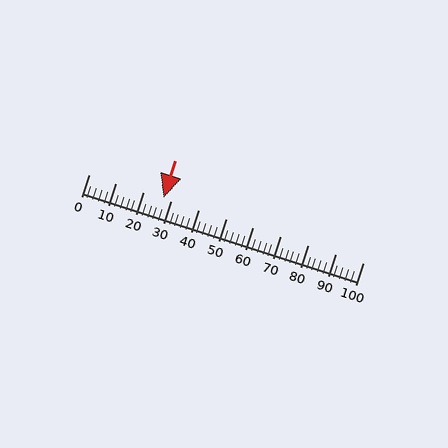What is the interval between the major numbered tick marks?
The major tick marks are spaced 10 units apart.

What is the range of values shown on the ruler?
The ruler shows values from 0 to 100.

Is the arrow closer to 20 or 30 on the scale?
The arrow is closer to 30.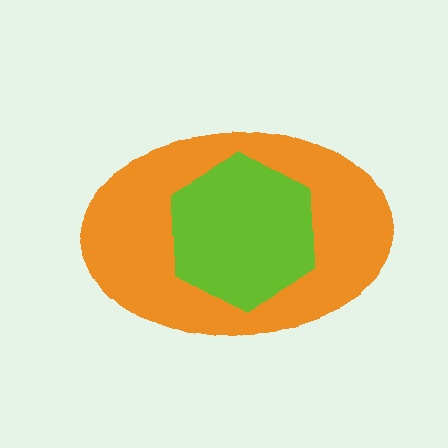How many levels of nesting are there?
2.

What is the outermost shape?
The orange ellipse.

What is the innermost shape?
The lime hexagon.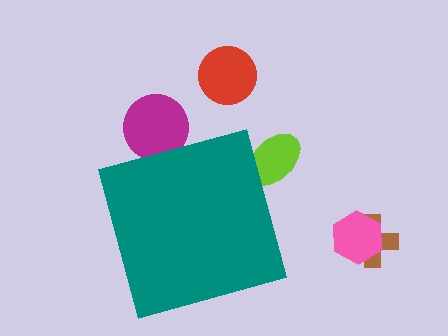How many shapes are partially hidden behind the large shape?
2 shapes are partially hidden.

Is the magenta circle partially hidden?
Yes, the magenta circle is partially hidden behind the teal diamond.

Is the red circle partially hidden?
No, the red circle is fully visible.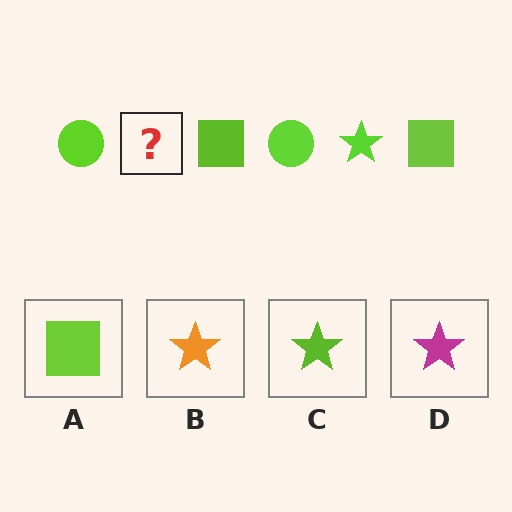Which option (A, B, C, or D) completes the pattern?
C.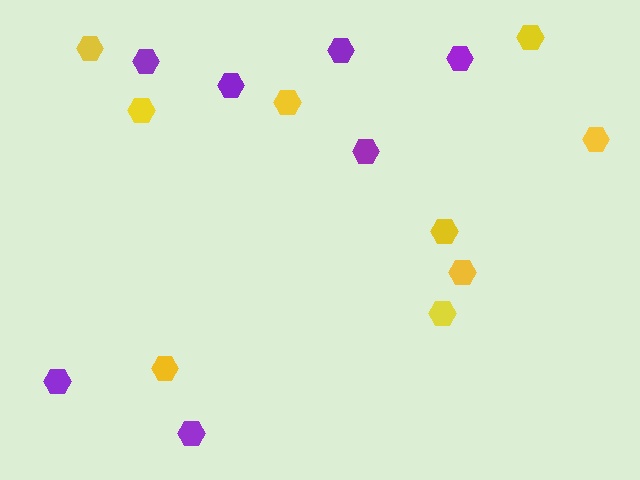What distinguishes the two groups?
There are 2 groups: one group of yellow hexagons (9) and one group of purple hexagons (7).